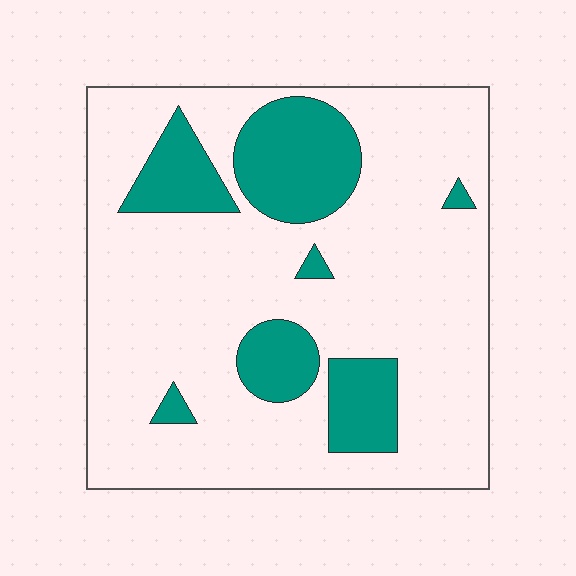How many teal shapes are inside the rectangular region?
7.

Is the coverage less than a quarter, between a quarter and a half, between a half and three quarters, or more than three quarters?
Less than a quarter.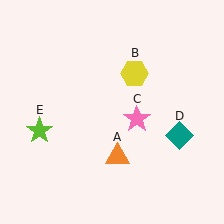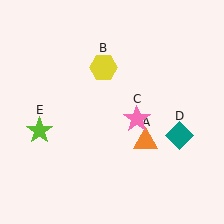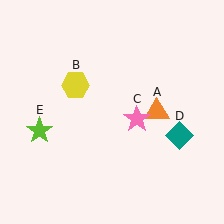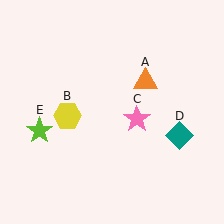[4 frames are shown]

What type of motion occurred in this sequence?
The orange triangle (object A), yellow hexagon (object B) rotated counterclockwise around the center of the scene.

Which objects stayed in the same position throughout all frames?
Pink star (object C) and teal diamond (object D) and lime star (object E) remained stationary.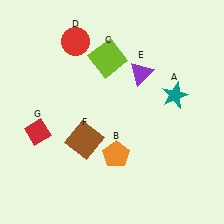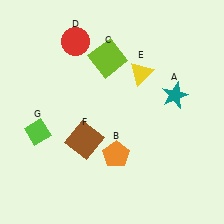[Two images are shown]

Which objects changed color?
E changed from purple to yellow. G changed from red to lime.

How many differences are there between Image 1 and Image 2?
There are 2 differences between the two images.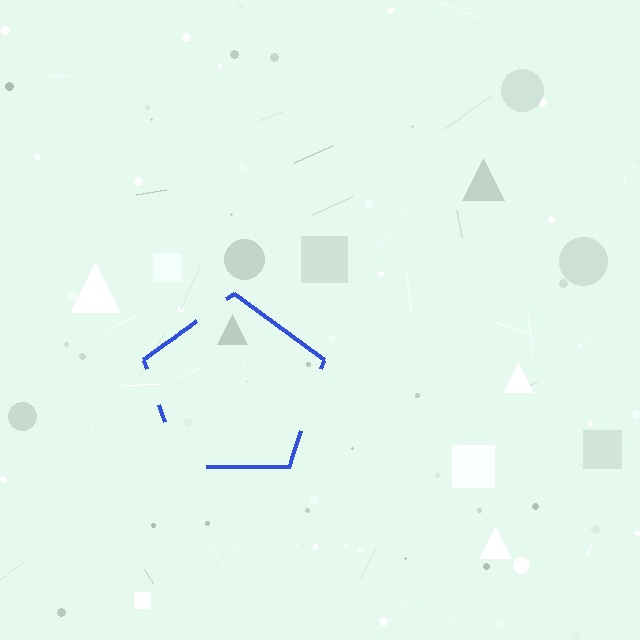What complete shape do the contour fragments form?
The contour fragments form a pentagon.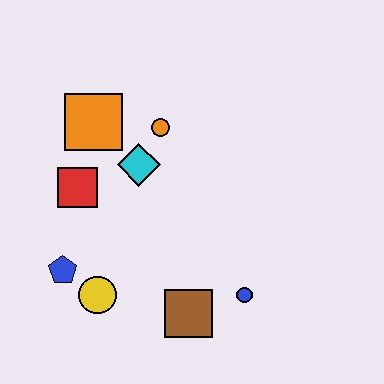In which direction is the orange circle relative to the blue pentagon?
The orange circle is above the blue pentagon.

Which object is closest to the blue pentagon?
The yellow circle is closest to the blue pentagon.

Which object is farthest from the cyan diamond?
The blue circle is farthest from the cyan diamond.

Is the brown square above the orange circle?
No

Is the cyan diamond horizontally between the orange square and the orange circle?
Yes